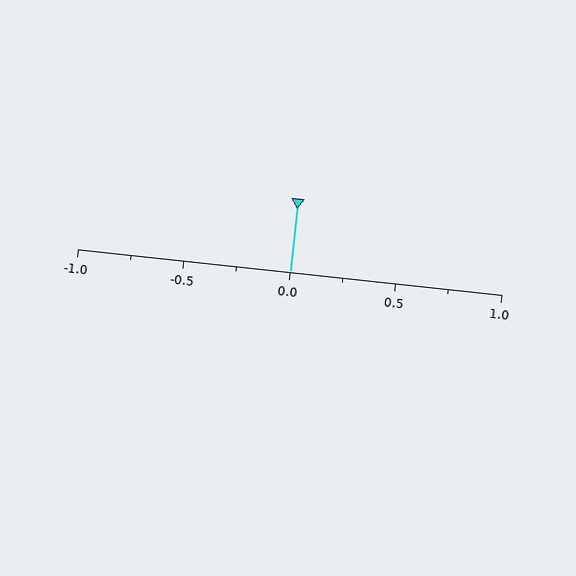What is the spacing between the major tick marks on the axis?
The major ticks are spaced 0.5 apart.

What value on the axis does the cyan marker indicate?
The marker indicates approximately 0.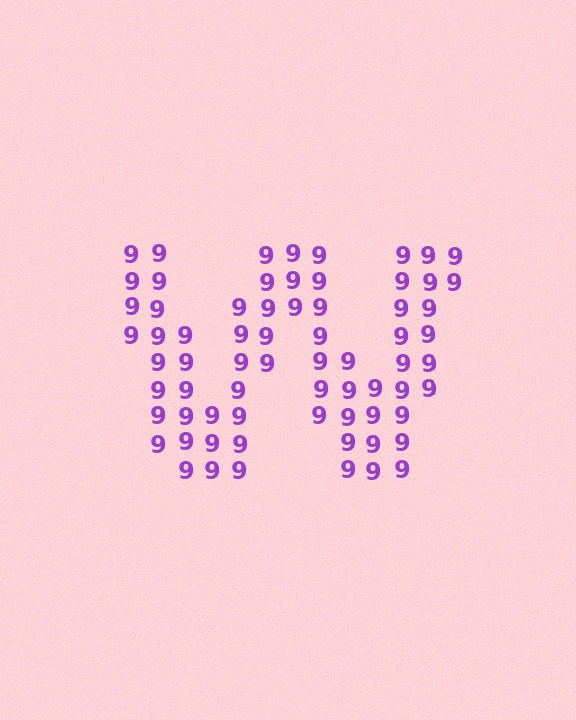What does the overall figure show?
The overall figure shows the letter W.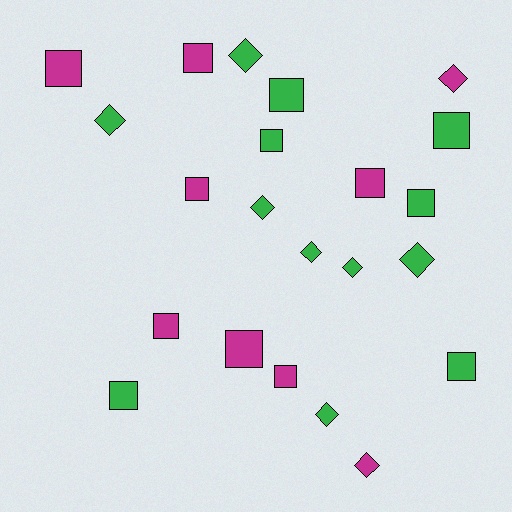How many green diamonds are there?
There are 7 green diamonds.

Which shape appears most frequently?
Square, with 13 objects.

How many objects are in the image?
There are 22 objects.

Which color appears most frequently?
Green, with 13 objects.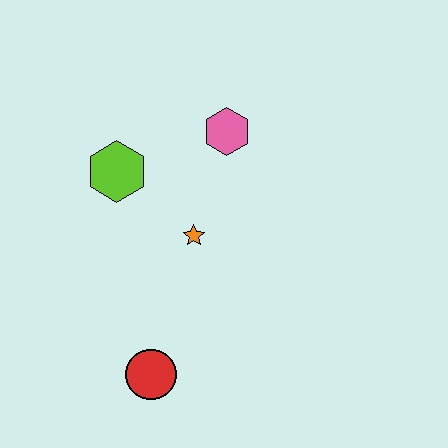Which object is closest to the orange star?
The lime hexagon is closest to the orange star.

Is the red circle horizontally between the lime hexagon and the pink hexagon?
Yes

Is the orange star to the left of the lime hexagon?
No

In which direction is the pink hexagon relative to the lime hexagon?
The pink hexagon is to the right of the lime hexagon.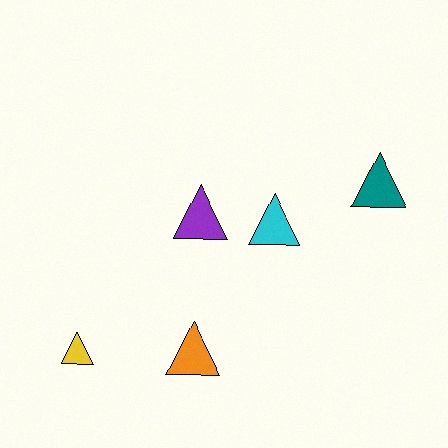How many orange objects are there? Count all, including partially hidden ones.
There is 1 orange object.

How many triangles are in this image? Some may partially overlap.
There are 5 triangles.